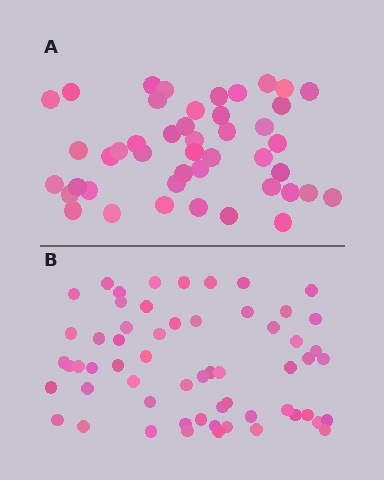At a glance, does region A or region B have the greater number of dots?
Region B (the bottom region) has more dots.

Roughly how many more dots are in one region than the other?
Region B has approximately 15 more dots than region A.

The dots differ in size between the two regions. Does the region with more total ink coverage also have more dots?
No. Region A has more total ink coverage because its dots are larger, but region B actually contains more individual dots. Total area can be misleading — the number of items is what matters here.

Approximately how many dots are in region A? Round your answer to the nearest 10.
About 40 dots. (The exact count is 45, which rounds to 40.)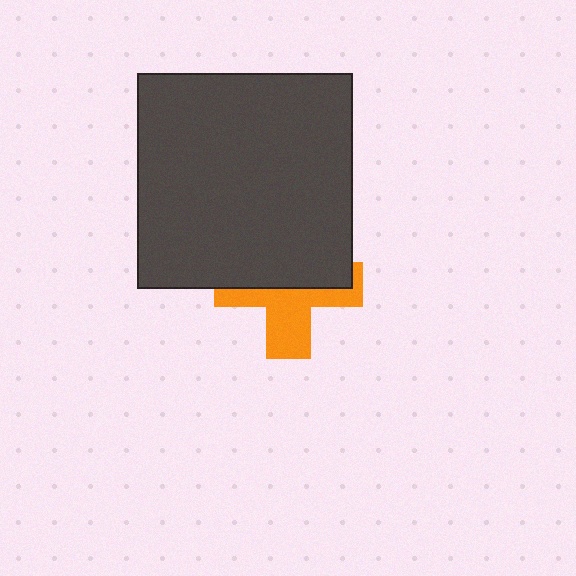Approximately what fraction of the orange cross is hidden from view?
Roughly 54% of the orange cross is hidden behind the dark gray square.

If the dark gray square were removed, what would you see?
You would see the complete orange cross.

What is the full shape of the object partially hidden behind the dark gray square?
The partially hidden object is an orange cross.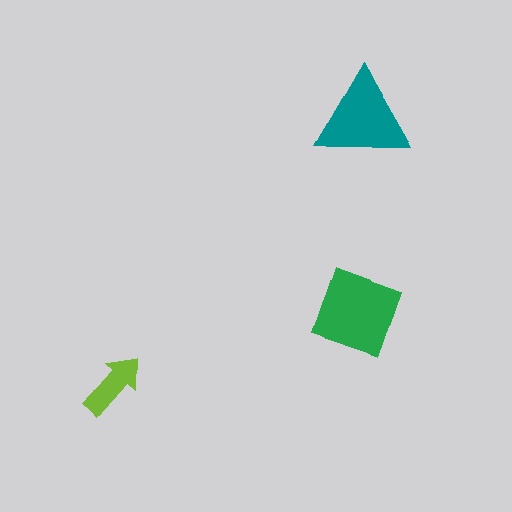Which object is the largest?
The green diamond.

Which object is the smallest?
The lime arrow.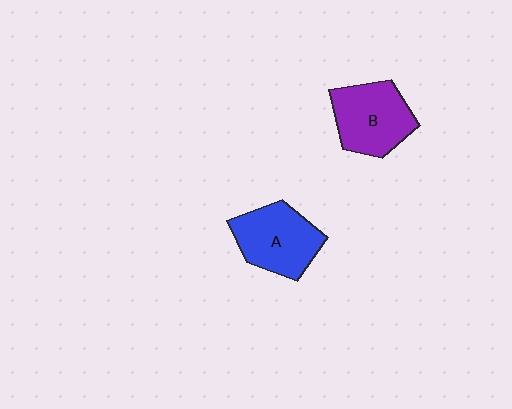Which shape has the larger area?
Shape A (blue).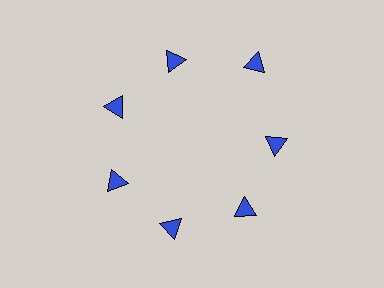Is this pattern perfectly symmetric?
No. The 7 blue triangles are arranged in a ring, but one element near the 1 o'clock position is pushed outward from the center, breaking the 7-fold rotational symmetry.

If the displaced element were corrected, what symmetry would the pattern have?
It would have 7-fold rotational symmetry — the pattern would map onto itself every 51 degrees.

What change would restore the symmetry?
The symmetry would be restored by moving it inward, back onto the ring so that all 7 triangles sit at equal angles and equal distance from the center.